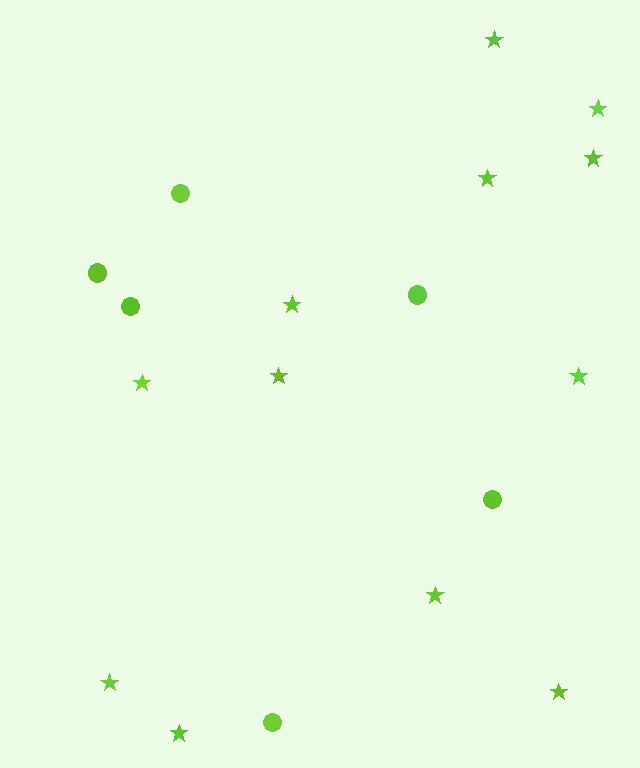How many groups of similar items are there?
There are 2 groups: one group of stars (12) and one group of circles (6).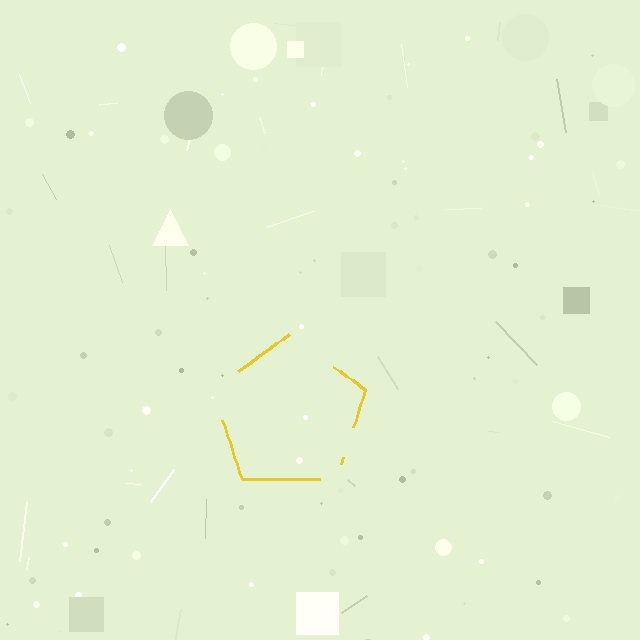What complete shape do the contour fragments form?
The contour fragments form a pentagon.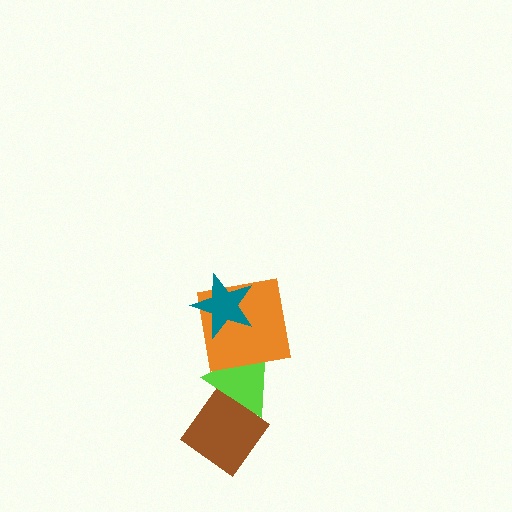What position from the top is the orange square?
The orange square is 2nd from the top.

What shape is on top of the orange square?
The teal star is on top of the orange square.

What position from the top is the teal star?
The teal star is 1st from the top.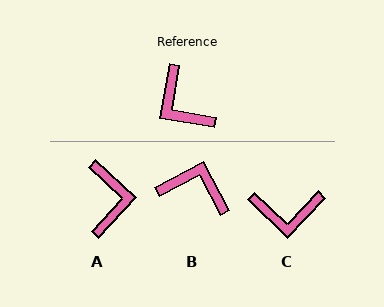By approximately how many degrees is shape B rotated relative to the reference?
Approximately 142 degrees clockwise.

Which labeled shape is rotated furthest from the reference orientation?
A, about 147 degrees away.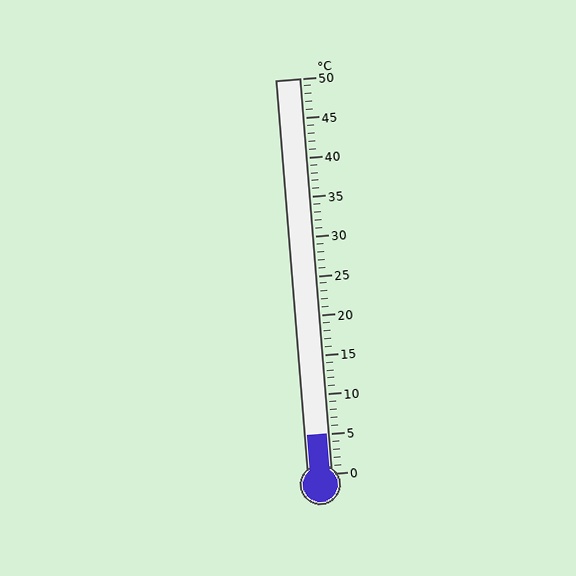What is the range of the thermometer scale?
The thermometer scale ranges from 0°C to 50°C.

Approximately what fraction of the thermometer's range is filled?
The thermometer is filled to approximately 10% of its range.